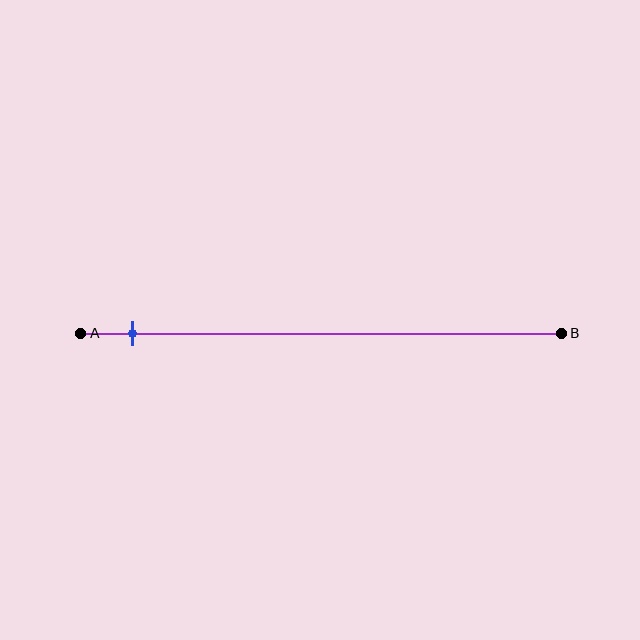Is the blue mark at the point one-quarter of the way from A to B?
No, the mark is at about 10% from A, not at the 25% one-quarter point.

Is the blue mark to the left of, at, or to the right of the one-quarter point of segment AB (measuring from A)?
The blue mark is to the left of the one-quarter point of segment AB.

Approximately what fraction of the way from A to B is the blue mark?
The blue mark is approximately 10% of the way from A to B.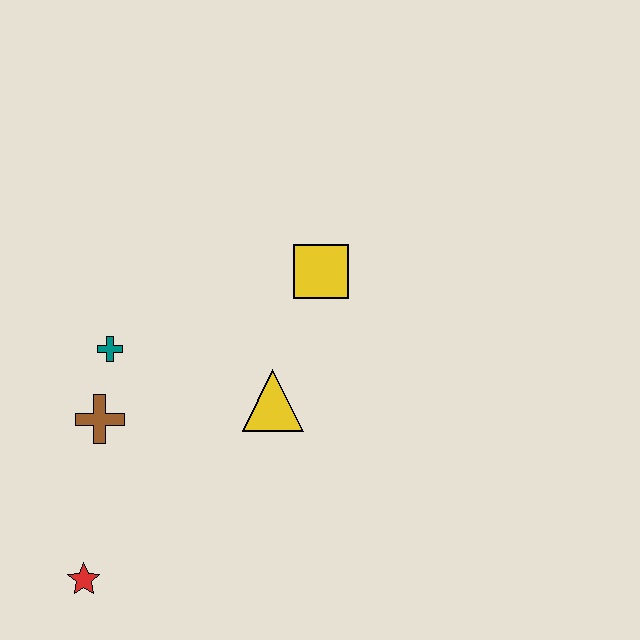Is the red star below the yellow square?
Yes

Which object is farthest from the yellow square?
The red star is farthest from the yellow square.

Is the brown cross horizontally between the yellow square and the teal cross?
No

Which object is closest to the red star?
The brown cross is closest to the red star.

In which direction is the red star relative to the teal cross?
The red star is below the teal cross.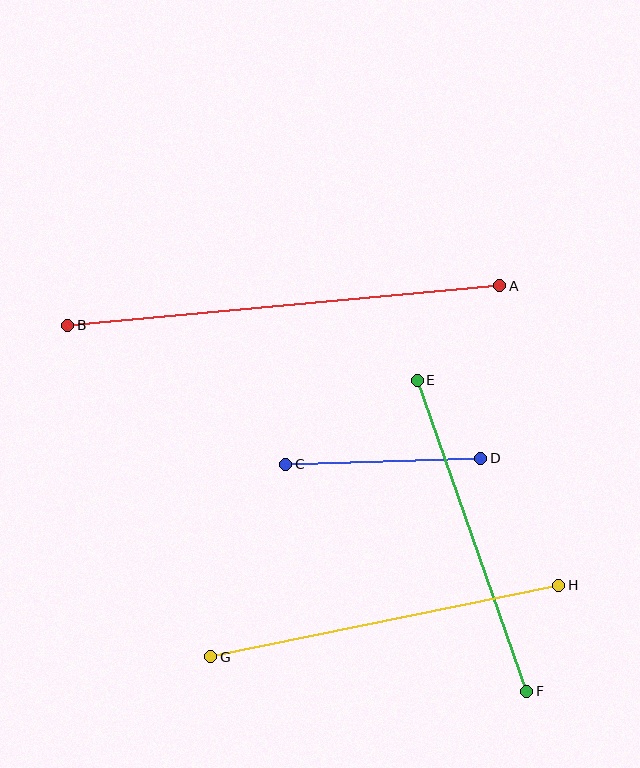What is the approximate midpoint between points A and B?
The midpoint is at approximately (284, 305) pixels.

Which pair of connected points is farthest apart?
Points A and B are farthest apart.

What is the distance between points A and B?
The distance is approximately 434 pixels.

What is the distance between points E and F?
The distance is approximately 330 pixels.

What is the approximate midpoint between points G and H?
The midpoint is at approximately (385, 621) pixels.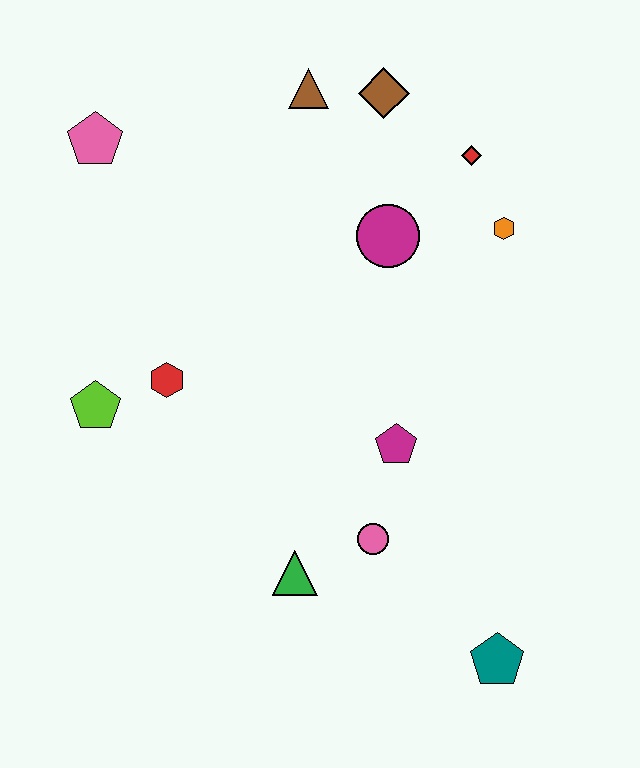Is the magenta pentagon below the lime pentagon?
Yes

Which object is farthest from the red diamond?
The teal pentagon is farthest from the red diamond.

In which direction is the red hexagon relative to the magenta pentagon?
The red hexagon is to the left of the magenta pentagon.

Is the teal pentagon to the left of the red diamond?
No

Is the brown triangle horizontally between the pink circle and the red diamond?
No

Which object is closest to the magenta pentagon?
The pink circle is closest to the magenta pentagon.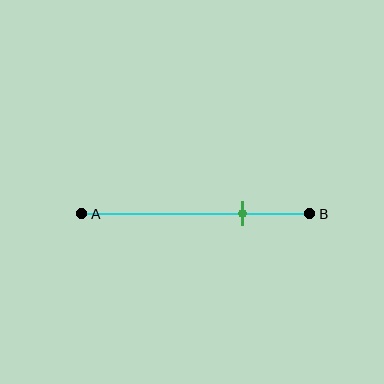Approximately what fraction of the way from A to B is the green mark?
The green mark is approximately 70% of the way from A to B.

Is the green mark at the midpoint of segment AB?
No, the mark is at about 70% from A, not at the 50% midpoint.